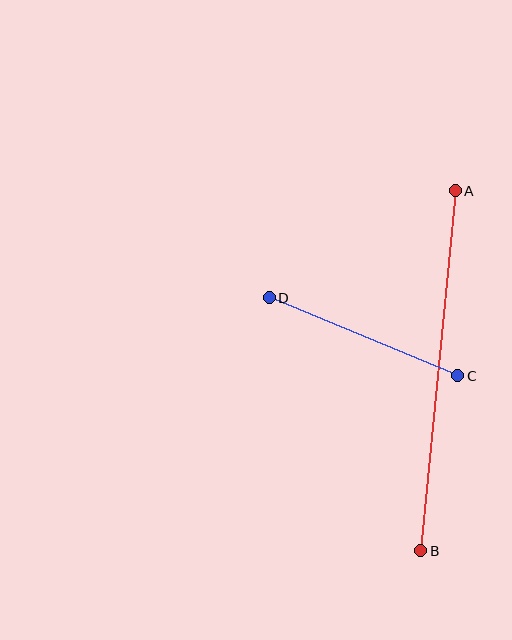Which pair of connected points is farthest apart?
Points A and B are farthest apart.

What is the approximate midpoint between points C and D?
The midpoint is at approximately (363, 337) pixels.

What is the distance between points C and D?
The distance is approximately 204 pixels.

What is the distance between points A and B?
The distance is approximately 362 pixels.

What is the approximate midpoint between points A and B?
The midpoint is at approximately (438, 371) pixels.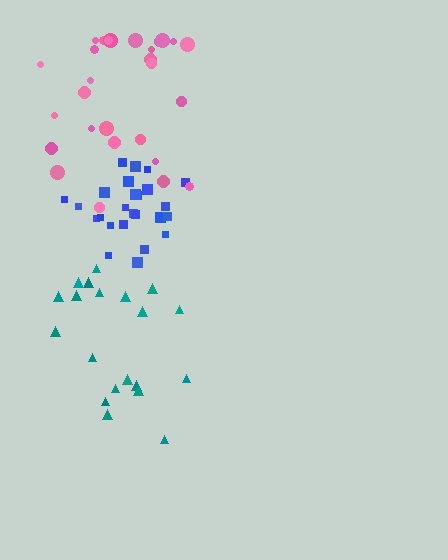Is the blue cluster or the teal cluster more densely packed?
Blue.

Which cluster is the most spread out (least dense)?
Pink.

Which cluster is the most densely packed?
Blue.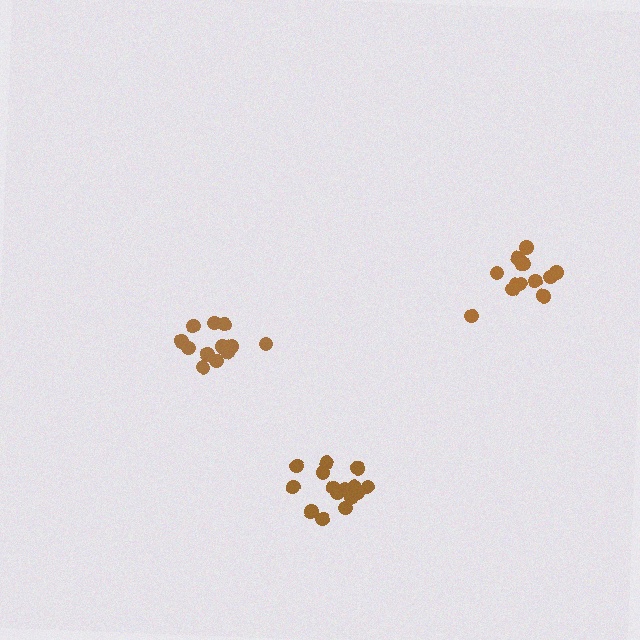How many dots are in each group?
Group 1: 13 dots, Group 2: 15 dots, Group 3: 13 dots (41 total).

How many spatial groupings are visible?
There are 3 spatial groupings.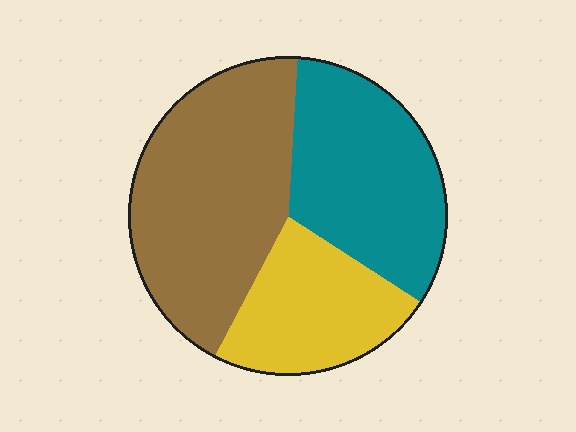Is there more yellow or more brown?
Brown.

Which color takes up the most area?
Brown, at roughly 45%.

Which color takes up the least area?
Yellow, at roughly 25%.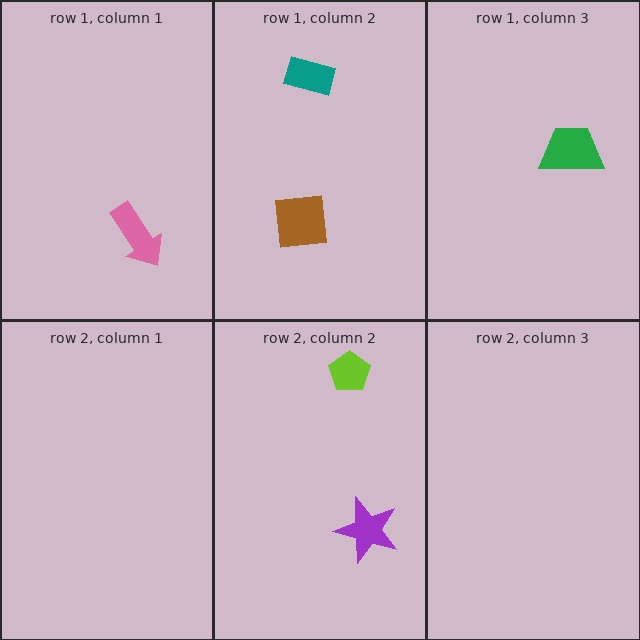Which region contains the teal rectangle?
The row 1, column 2 region.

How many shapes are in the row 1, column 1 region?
1.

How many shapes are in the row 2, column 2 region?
2.